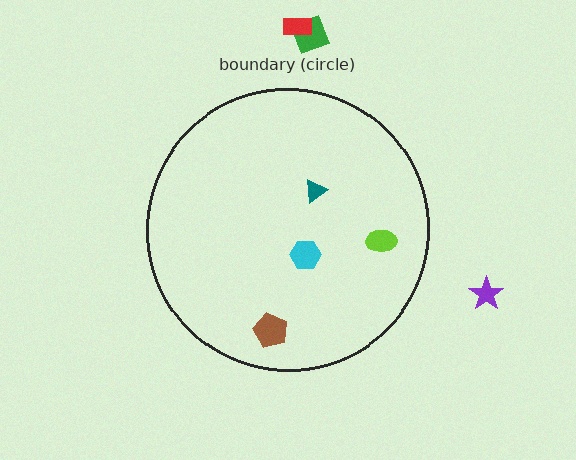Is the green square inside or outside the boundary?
Outside.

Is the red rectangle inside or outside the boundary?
Outside.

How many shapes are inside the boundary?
4 inside, 3 outside.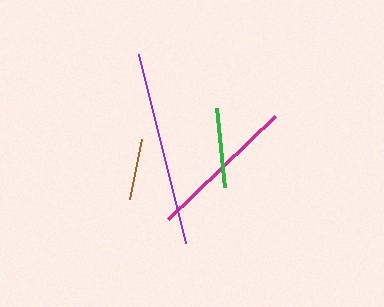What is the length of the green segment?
The green segment is approximately 80 pixels long.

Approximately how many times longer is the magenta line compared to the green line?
The magenta line is approximately 1.9 times the length of the green line.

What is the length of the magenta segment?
The magenta segment is approximately 149 pixels long.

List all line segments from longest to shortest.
From longest to shortest: purple, magenta, green, brown.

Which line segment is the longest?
The purple line is the longest at approximately 195 pixels.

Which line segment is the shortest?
The brown line is the shortest at approximately 61 pixels.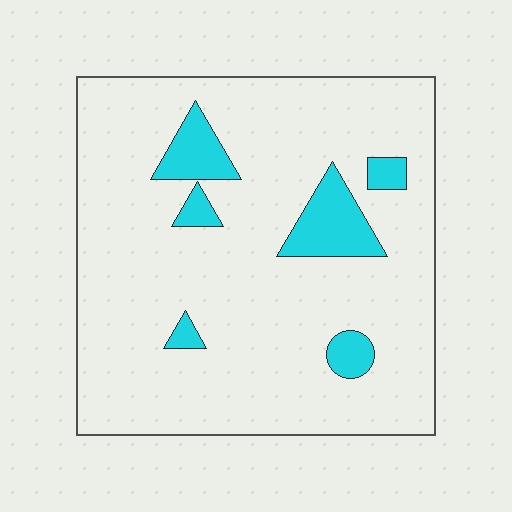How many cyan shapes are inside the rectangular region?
6.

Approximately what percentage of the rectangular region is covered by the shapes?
Approximately 10%.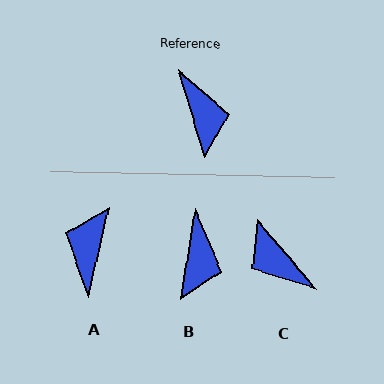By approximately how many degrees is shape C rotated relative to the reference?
Approximately 156 degrees clockwise.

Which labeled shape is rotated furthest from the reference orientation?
C, about 156 degrees away.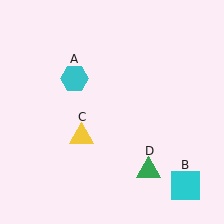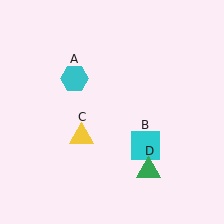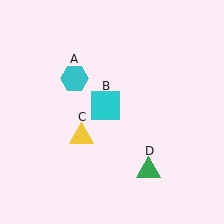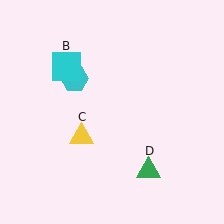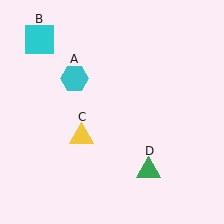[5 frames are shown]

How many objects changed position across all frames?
1 object changed position: cyan square (object B).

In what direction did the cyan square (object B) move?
The cyan square (object B) moved up and to the left.